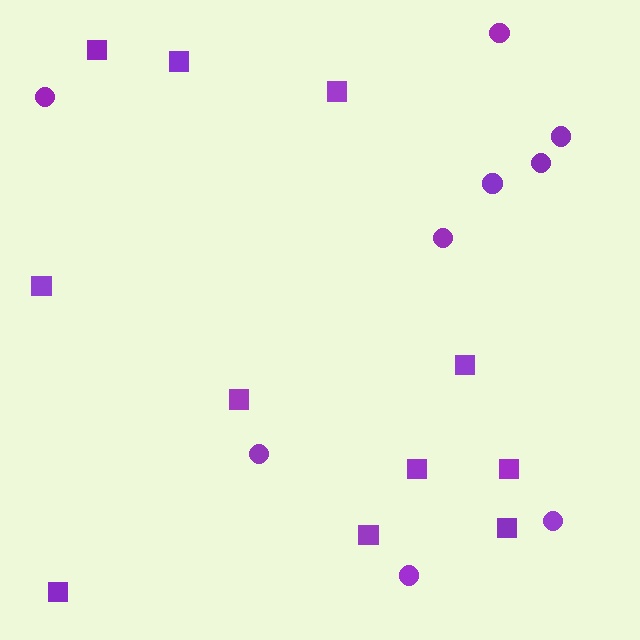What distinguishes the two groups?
There are 2 groups: one group of circles (9) and one group of squares (11).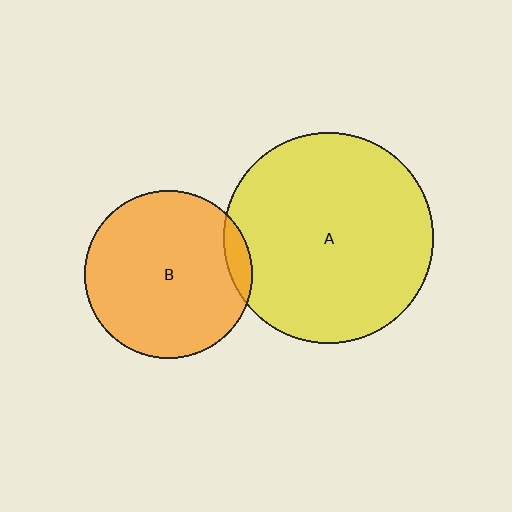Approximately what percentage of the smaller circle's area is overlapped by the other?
Approximately 5%.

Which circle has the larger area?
Circle A (yellow).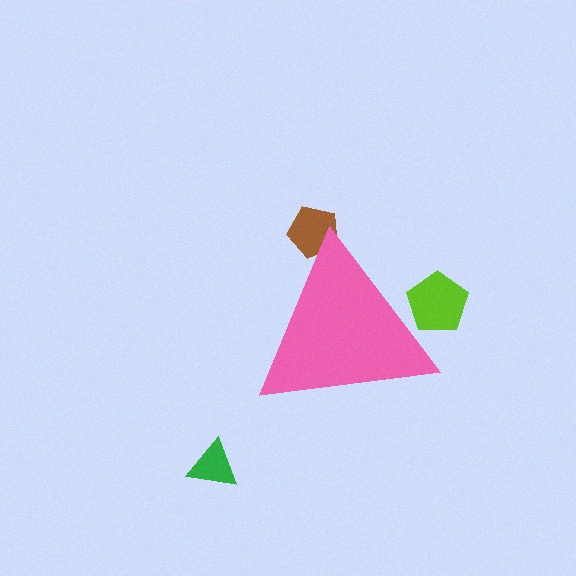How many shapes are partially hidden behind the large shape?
2 shapes are partially hidden.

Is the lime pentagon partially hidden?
Yes, the lime pentagon is partially hidden behind the pink triangle.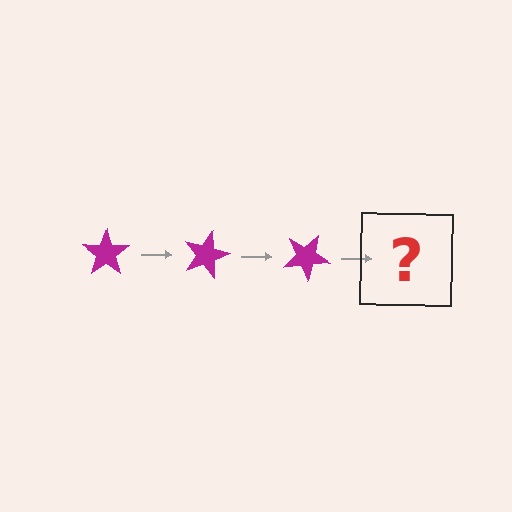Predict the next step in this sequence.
The next step is a magenta star rotated 45 degrees.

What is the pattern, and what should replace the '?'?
The pattern is that the star rotates 15 degrees each step. The '?' should be a magenta star rotated 45 degrees.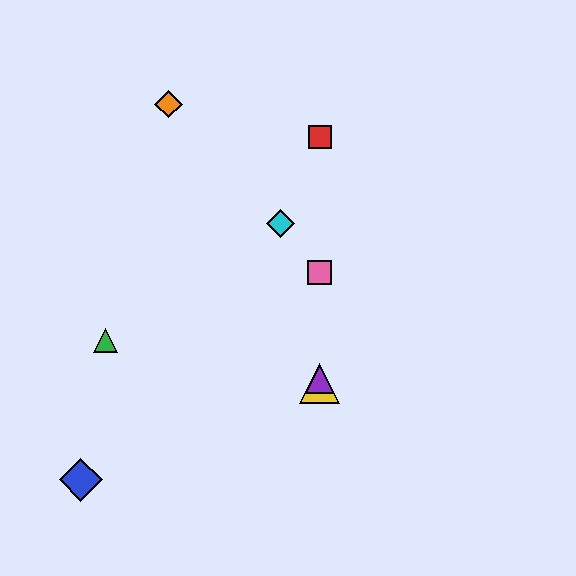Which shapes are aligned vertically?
The red square, the yellow triangle, the purple triangle, the pink square are aligned vertically.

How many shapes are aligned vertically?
4 shapes (the red square, the yellow triangle, the purple triangle, the pink square) are aligned vertically.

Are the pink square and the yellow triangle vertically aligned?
Yes, both are at x≈320.